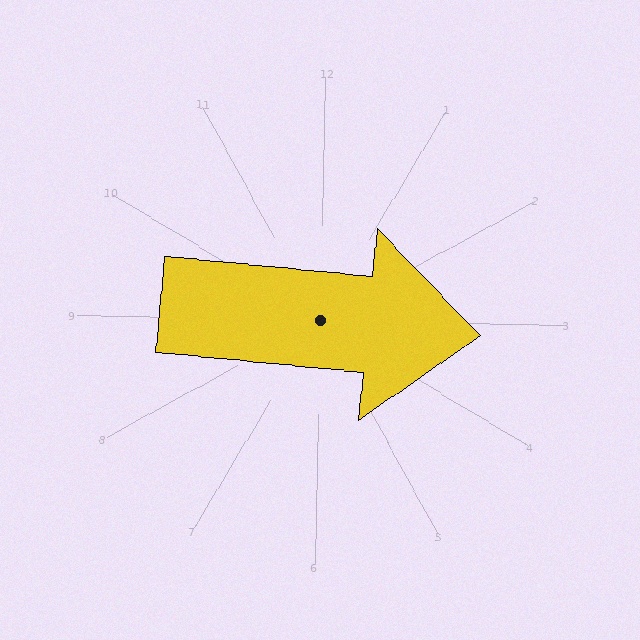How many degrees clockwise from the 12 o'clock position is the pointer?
Approximately 94 degrees.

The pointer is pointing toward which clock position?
Roughly 3 o'clock.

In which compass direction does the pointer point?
East.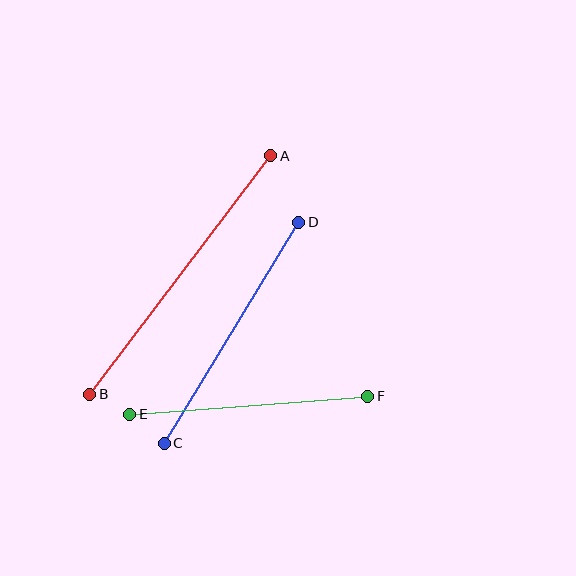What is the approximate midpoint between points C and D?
The midpoint is at approximately (232, 333) pixels.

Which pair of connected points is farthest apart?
Points A and B are farthest apart.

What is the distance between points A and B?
The distance is approximately 299 pixels.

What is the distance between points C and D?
The distance is approximately 259 pixels.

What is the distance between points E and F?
The distance is approximately 239 pixels.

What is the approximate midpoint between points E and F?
The midpoint is at approximately (249, 405) pixels.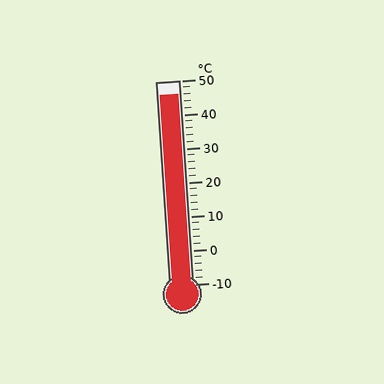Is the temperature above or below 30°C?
The temperature is above 30°C.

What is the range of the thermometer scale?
The thermometer scale ranges from -10°C to 50°C.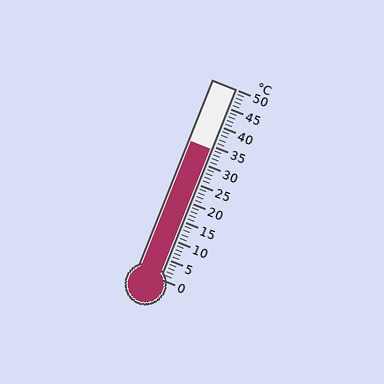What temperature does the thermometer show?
The thermometer shows approximately 34°C.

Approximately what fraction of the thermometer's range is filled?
The thermometer is filled to approximately 70% of its range.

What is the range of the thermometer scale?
The thermometer scale ranges from 0°C to 50°C.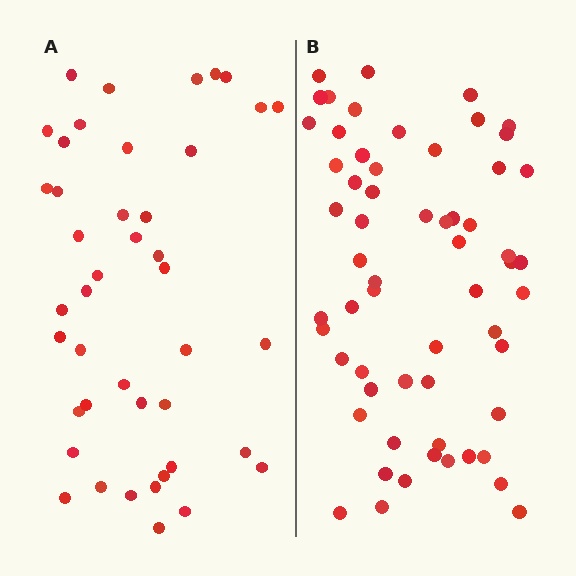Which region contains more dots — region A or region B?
Region B (the right region) has more dots.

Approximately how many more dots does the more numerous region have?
Region B has approximately 15 more dots than region A.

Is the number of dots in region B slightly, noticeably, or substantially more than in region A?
Region B has noticeably more, but not dramatically so. The ratio is roughly 1.4 to 1.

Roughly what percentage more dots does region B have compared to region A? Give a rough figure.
About 40% more.